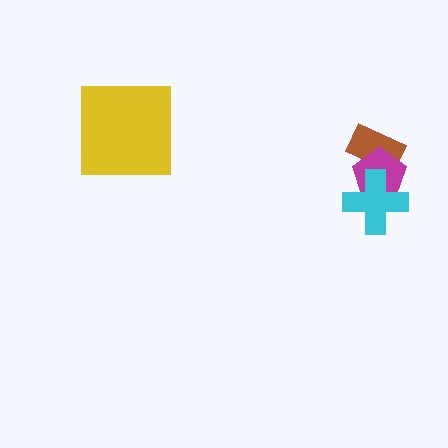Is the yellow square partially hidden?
No, no other shape covers it.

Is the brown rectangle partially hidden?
Yes, it is partially covered by another shape.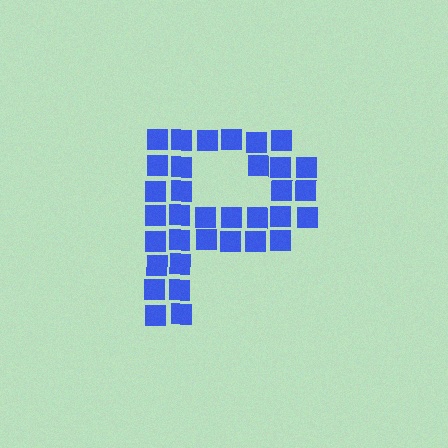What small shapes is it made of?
It is made of small squares.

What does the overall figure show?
The overall figure shows the letter P.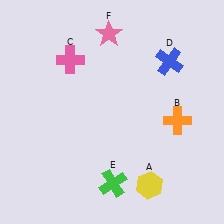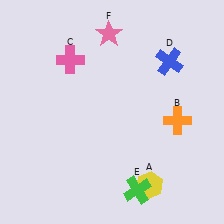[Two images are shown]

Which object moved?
The green cross (E) moved right.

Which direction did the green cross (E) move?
The green cross (E) moved right.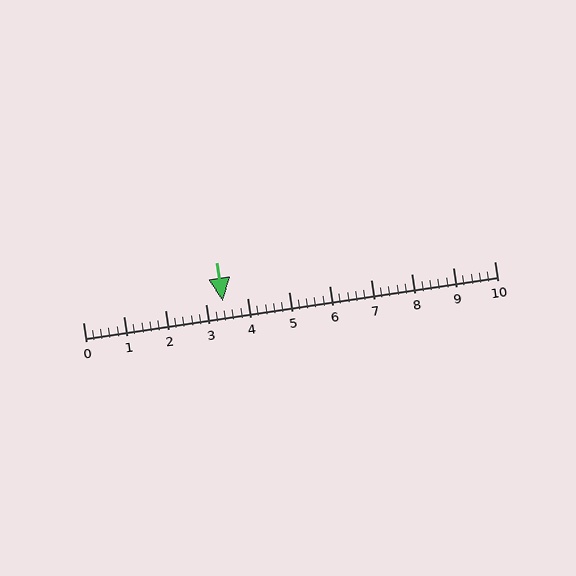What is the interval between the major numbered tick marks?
The major tick marks are spaced 1 units apart.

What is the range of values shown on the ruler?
The ruler shows values from 0 to 10.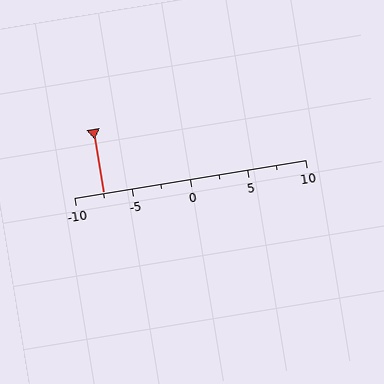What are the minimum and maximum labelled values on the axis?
The axis runs from -10 to 10.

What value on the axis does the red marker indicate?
The marker indicates approximately -7.5.